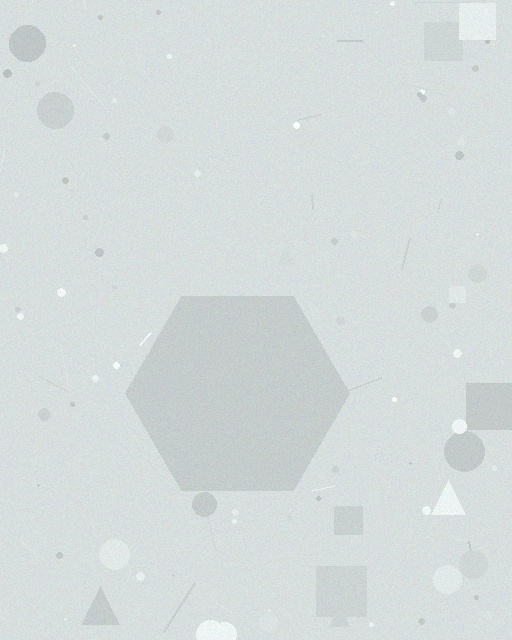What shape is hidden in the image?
A hexagon is hidden in the image.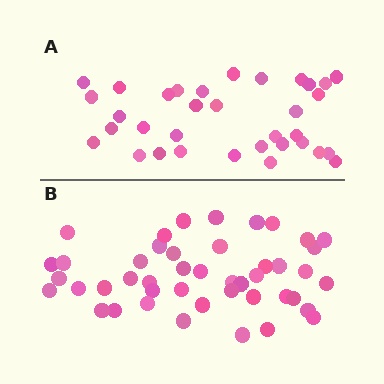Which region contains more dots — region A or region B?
Region B (the bottom region) has more dots.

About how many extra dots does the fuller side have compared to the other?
Region B has roughly 12 or so more dots than region A.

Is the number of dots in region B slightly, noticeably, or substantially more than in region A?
Region B has noticeably more, but not dramatically so. The ratio is roughly 1.3 to 1.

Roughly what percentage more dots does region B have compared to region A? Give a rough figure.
About 30% more.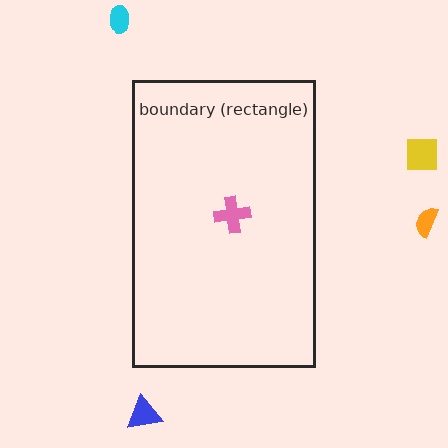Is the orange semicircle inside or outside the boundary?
Outside.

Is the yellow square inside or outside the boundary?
Outside.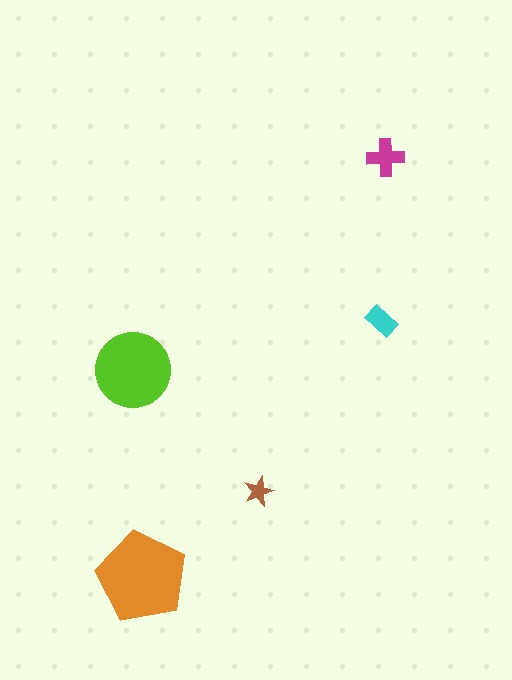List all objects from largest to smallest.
The orange pentagon, the lime circle, the magenta cross, the cyan rectangle, the brown star.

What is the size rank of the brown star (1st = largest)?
5th.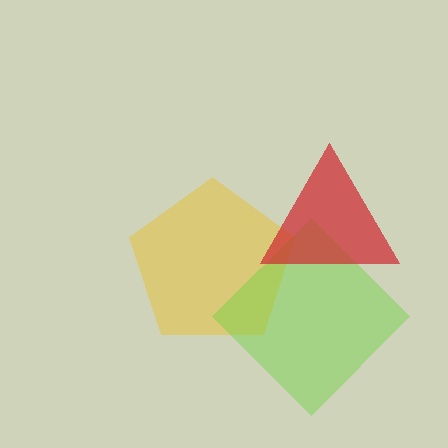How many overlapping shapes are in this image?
There are 3 overlapping shapes in the image.